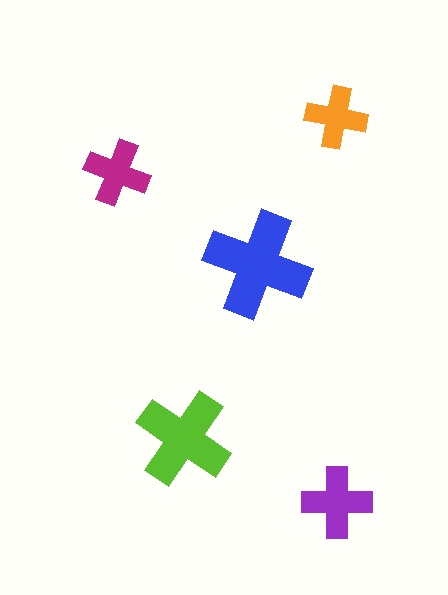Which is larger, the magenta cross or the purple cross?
The purple one.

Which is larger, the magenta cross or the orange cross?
The magenta one.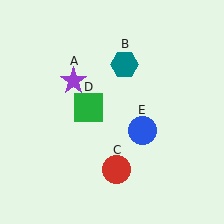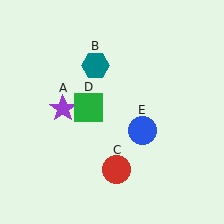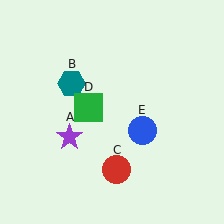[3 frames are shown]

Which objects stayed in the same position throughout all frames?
Red circle (object C) and green square (object D) and blue circle (object E) remained stationary.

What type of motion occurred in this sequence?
The purple star (object A), teal hexagon (object B) rotated counterclockwise around the center of the scene.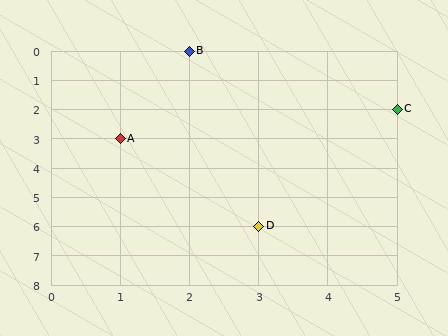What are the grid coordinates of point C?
Point C is at grid coordinates (5, 2).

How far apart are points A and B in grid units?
Points A and B are 1 column and 3 rows apart (about 3.2 grid units diagonally).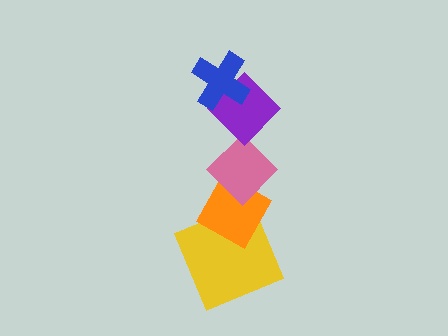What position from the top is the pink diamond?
The pink diamond is 3rd from the top.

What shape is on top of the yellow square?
The orange diamond is on top of the yellow square.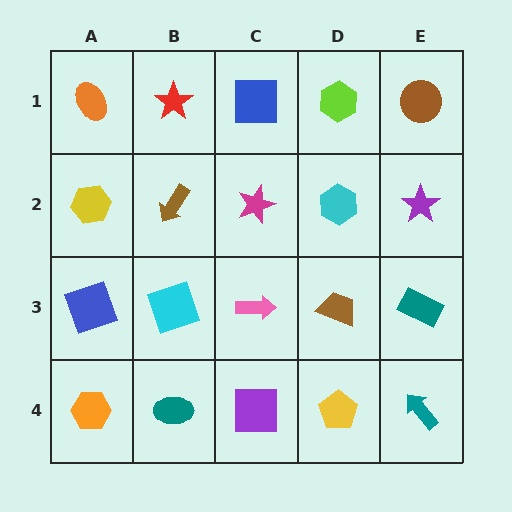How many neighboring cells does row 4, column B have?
3.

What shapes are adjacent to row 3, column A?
A yellow hexagon (row 2, column A), an orange hexagon (row 4, column A), a cyan square (row 3, column B).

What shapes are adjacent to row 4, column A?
A blue square (row 3, column A), a teal ellipse (row 4, column B).